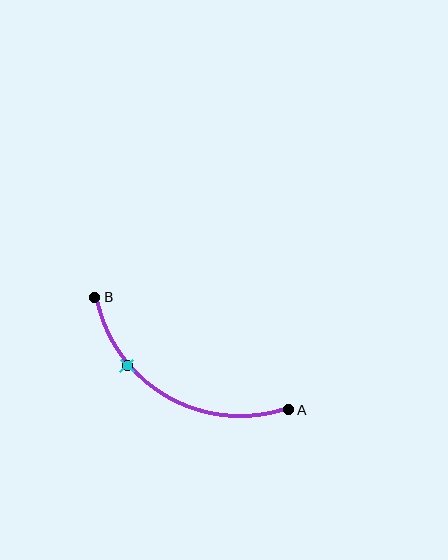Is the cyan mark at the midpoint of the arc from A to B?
No. The cyan mark lies on the arc but is closer to endpoint B. The arc midpoint would be at the point on the curve equidistant along the arc from both A and B.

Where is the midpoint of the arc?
The arc midpoint is the point on the curve farthest from the straight line joining A and B. It sits below that line.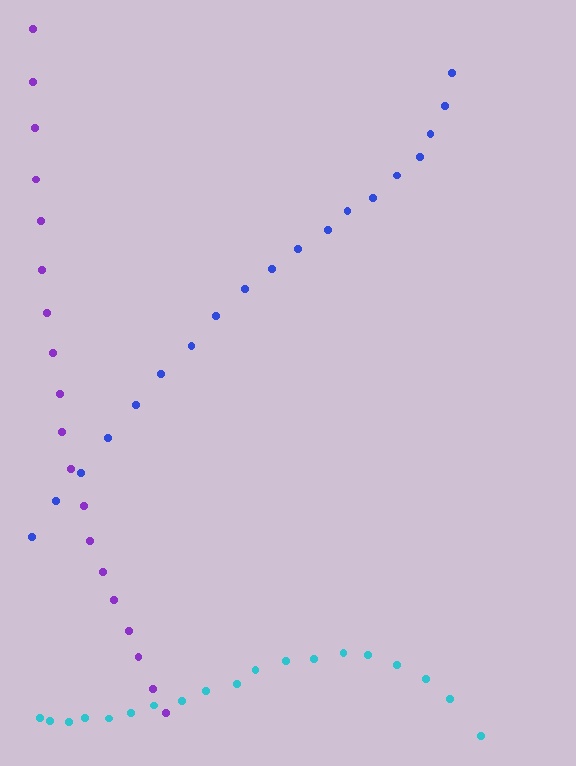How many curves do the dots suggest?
There are 3 distinct paths.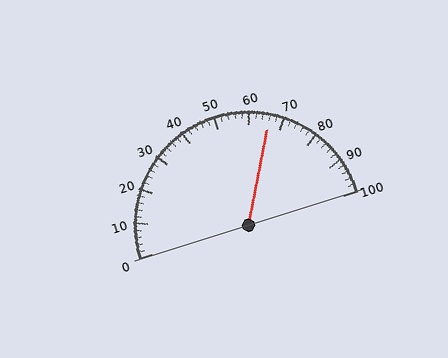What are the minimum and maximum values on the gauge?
The gauge ranges from 0 to 100.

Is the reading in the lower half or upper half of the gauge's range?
The reading is in the upper half of the range (0 to 100).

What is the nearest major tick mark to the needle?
The nearest major tick mark is 70.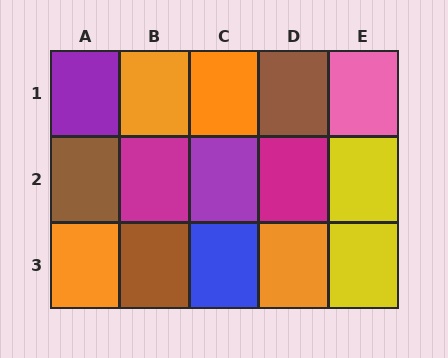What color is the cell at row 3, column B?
Brown.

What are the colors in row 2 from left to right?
Brown, magenta, purple, magenta, yellow.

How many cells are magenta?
2 cells are magenta.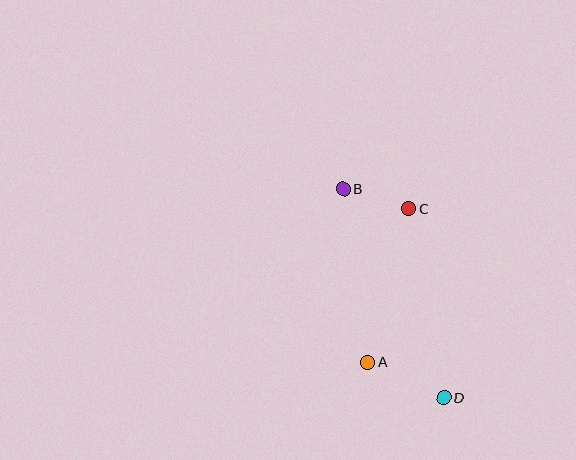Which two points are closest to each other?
Points B and C are closest to each other.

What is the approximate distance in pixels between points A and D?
The distance between A and D is approximately 84 pixels.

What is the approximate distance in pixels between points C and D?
The distance between C and D is approximately 192 pixels.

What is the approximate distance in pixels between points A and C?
The distance between A and C is approximately 159 pixels.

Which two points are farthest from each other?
Points B and D are farthest from each other.